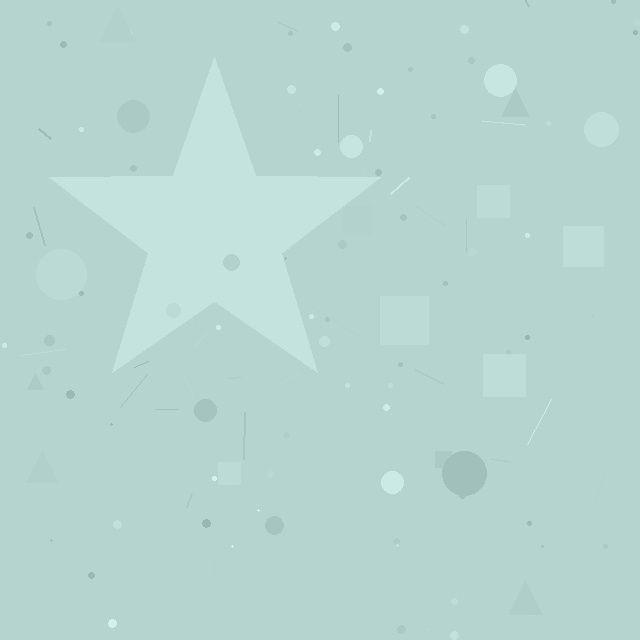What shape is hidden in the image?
A star is hidden in the image.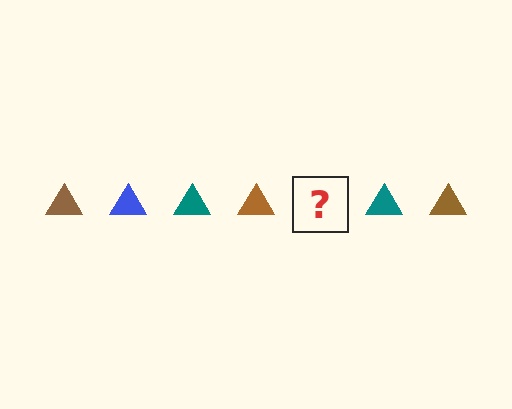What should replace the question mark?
The question mark should be replaced with a blue triangle.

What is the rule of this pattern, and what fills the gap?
The rule is that the pattern cycles through brown, blue, teal triangles. The gap should be filled with a blue triangle.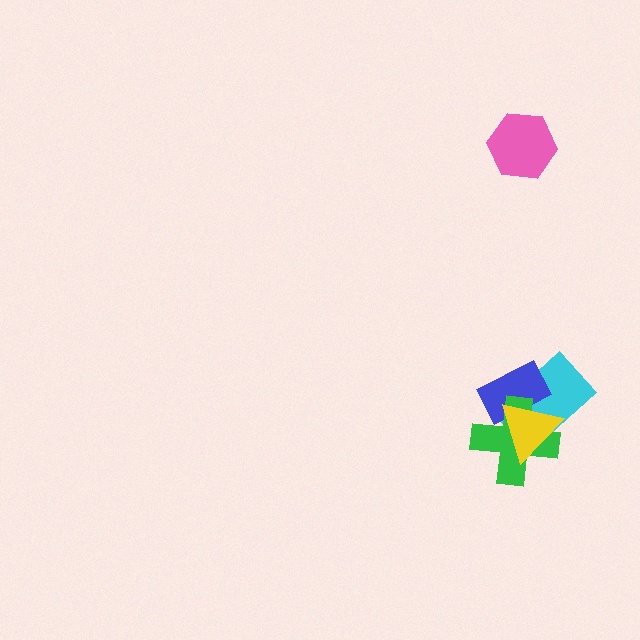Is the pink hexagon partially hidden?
No, no other shape covers it.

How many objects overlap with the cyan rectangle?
3 objects overlap with the cyan rectangle.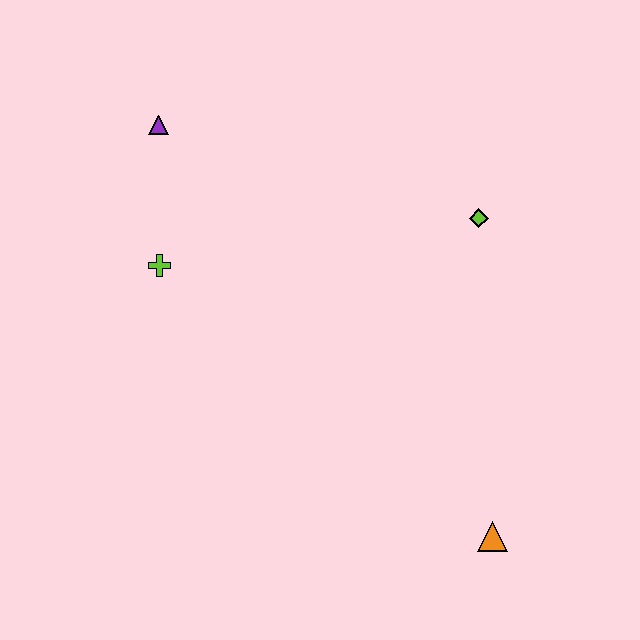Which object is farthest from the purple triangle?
The orange triangle is farthest from the purple triangle.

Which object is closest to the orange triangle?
The lime diamond is closest to the orange triangle.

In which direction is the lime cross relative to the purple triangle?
The lime cross is below the purple triangle.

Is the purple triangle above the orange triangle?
Yes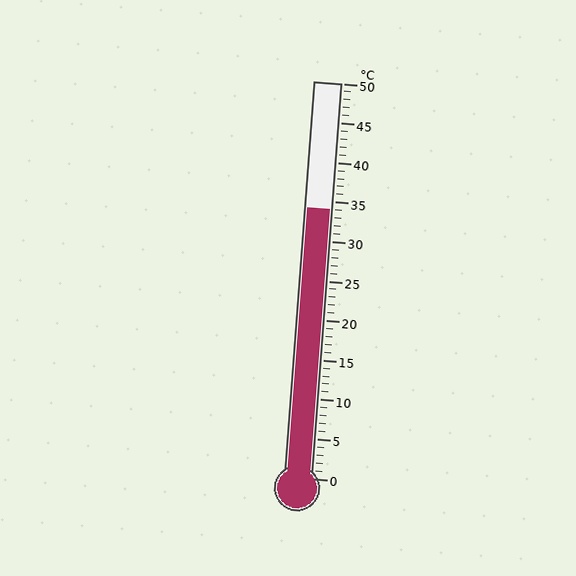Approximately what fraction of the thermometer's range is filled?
The thermometer is filled to approximately 70% of its range.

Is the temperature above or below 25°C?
The temperature is above 25°C.